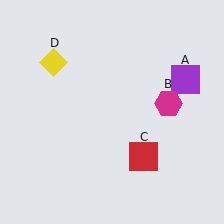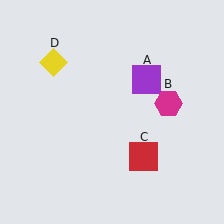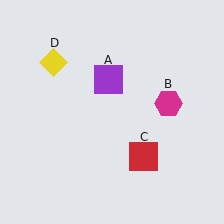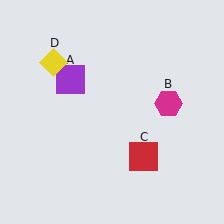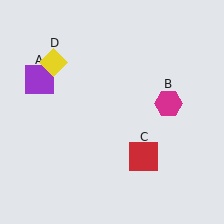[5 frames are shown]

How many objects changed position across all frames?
1 object changed position: purple square (object A).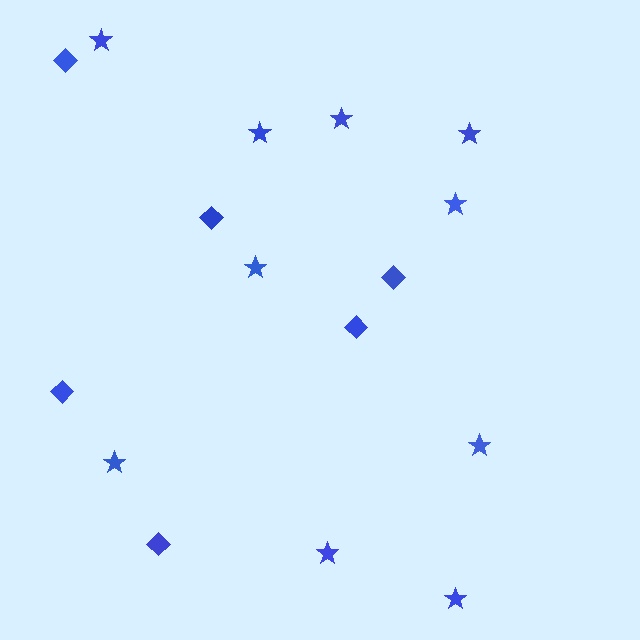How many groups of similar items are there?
There are 2 groups: one group of stars (10) and one group of diamonds (6).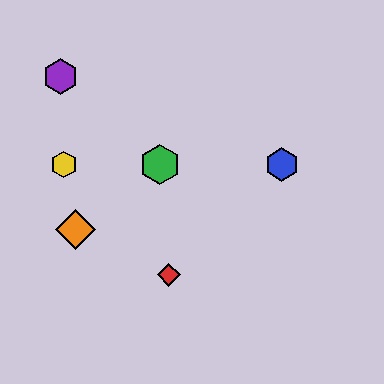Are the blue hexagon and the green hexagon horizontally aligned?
Yes, both are at y≈165.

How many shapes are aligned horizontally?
3 shapes (the blue hexagon, the green hexagon, the yellow hexagon) are aligned horizontally.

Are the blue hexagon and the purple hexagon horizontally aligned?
No, the blue hexagon is at y≈165 and the purple hexagon is at y≈77.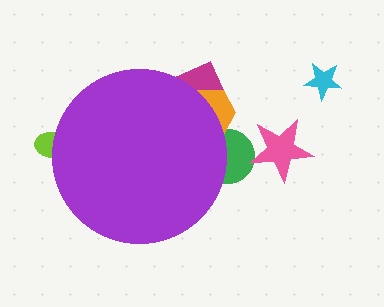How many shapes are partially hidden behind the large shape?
4 shapes are partially hidden.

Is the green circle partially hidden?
Yes, the green circle is partially hidden behind the purple circle.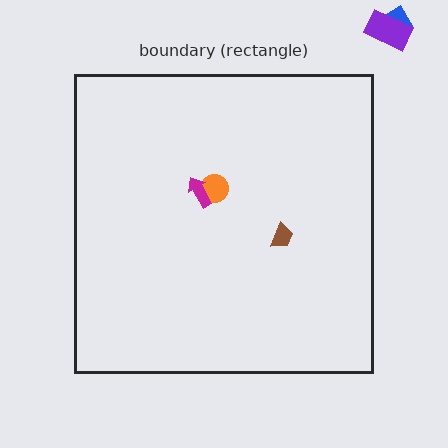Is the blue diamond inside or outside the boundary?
Outside.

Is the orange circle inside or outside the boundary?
Inside.